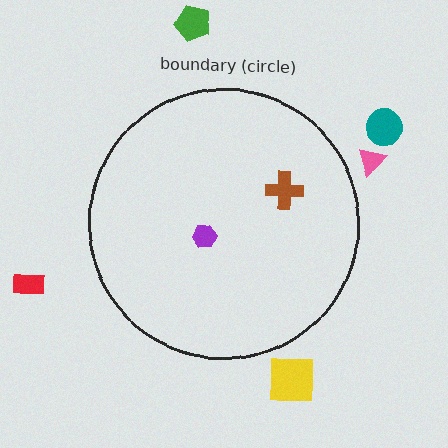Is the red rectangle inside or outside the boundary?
Outside.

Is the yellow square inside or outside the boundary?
Outside.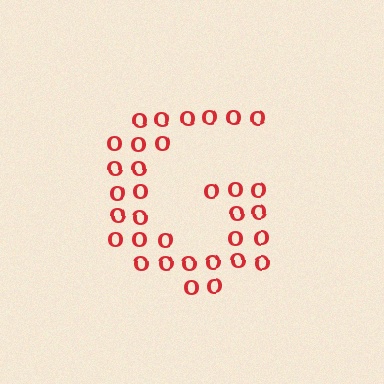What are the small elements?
The small elements are letter O's.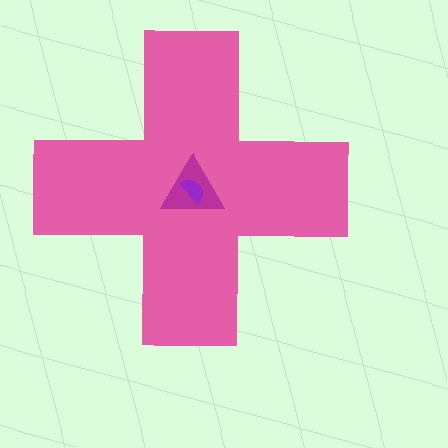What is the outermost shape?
The pink cross.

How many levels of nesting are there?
3.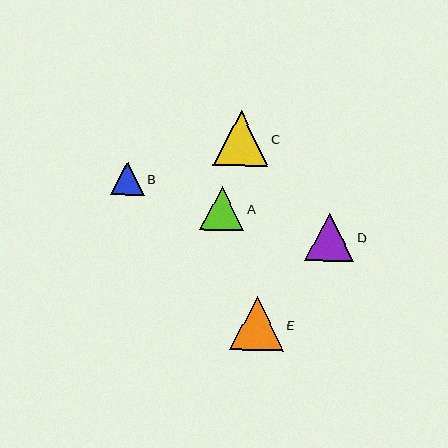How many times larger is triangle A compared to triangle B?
Triangle A is approximately 1.4 times the size of triangle B.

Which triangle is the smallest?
Triangle B is the smallest with a size of approximately 33 pixels.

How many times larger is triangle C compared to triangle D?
Triangle C is approximately 1.1 times the size of triangle D.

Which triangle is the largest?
Triangle C is the largest with a size of approximately 54 pixels.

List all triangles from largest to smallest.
From largest to smallest: C, E, D, A, B.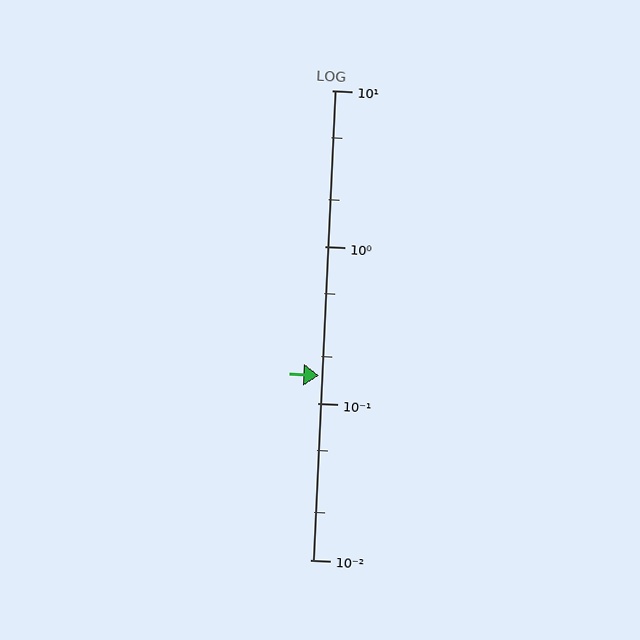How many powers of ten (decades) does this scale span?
The scale spans 3 decades, from 0.01 to 10.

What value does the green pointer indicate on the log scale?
The pointer indicates approximately 0.15.